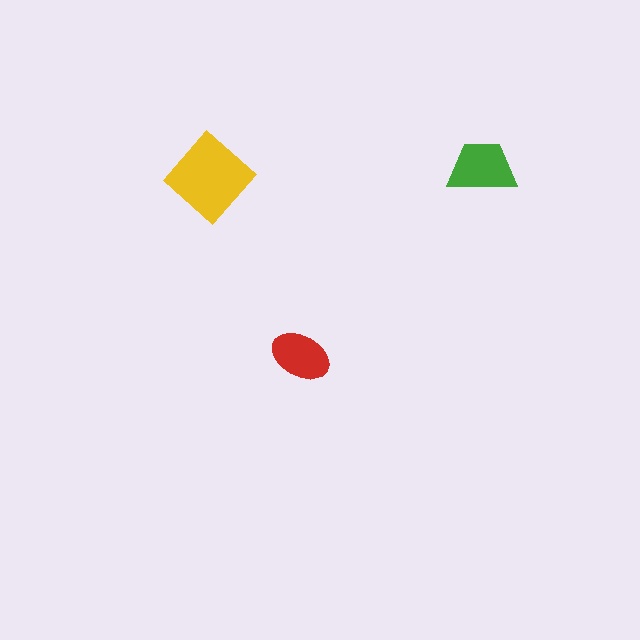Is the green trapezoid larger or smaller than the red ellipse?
Larger.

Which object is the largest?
The yellow diamond.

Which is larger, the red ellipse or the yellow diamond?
The yellow diamond.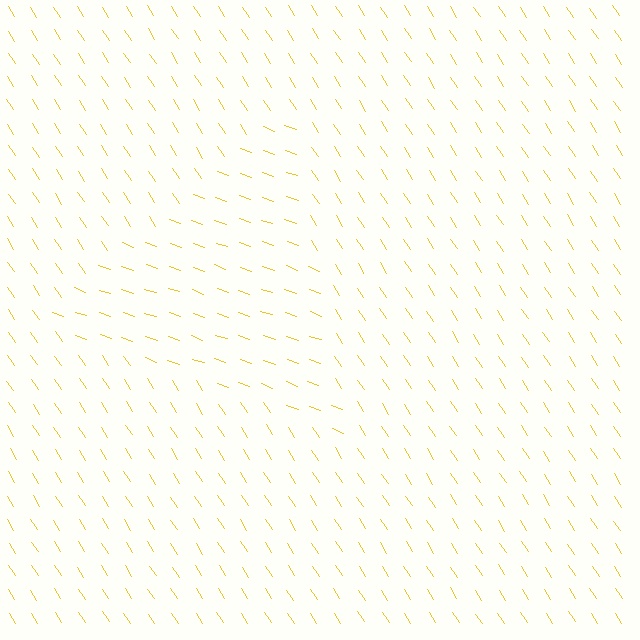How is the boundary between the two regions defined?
The boundary is defined purely by a change in line orientation (approximately 38 degrees difference). All lines are the same color and thickness.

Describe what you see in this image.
The image is filled with small yellow line segments. A triangle region in the image has lines oriented differently from the surrounding lines, creating a visible texture boundary.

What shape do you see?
I see a triangle.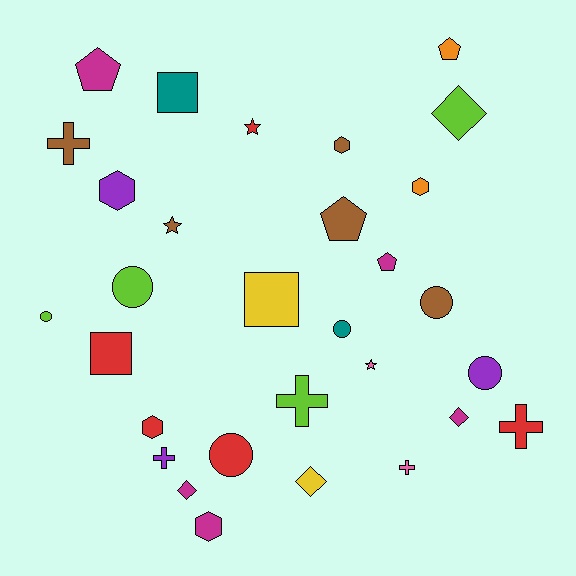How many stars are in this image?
There are 3 stars.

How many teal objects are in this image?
There are 2 teal objects.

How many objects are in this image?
There are 30 objects.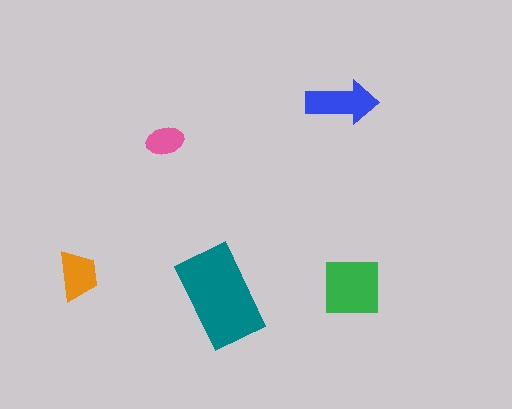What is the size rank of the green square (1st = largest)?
2nd.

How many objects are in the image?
There are 5 objects in the image.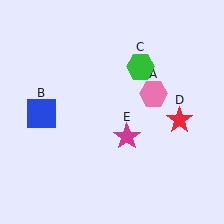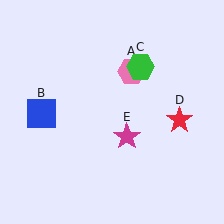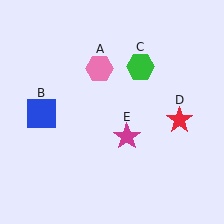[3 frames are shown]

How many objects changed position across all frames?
1 object changed position: pink hexagon (object A).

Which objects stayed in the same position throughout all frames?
Blue square (object B) and green hexagon (object C) and red star (object D) and magenta star (object E) remained stationary.